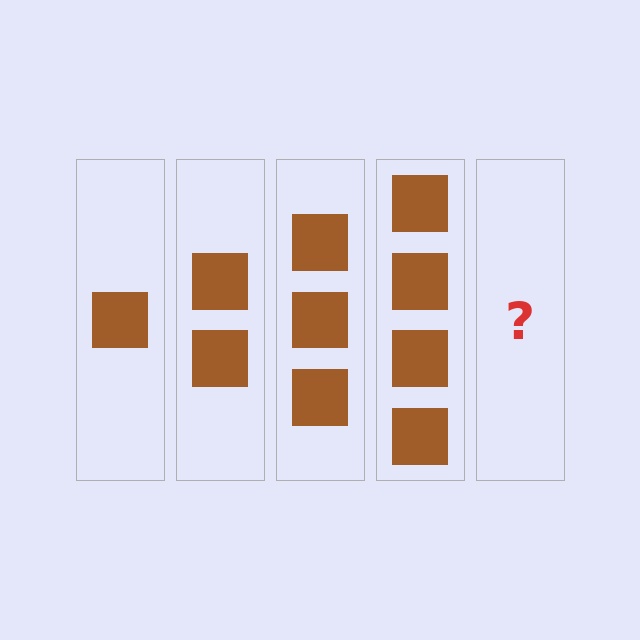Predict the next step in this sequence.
The next step is 5 squares.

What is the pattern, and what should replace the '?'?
The pattern is that each step adds one more square. The '?' should be 5 squares.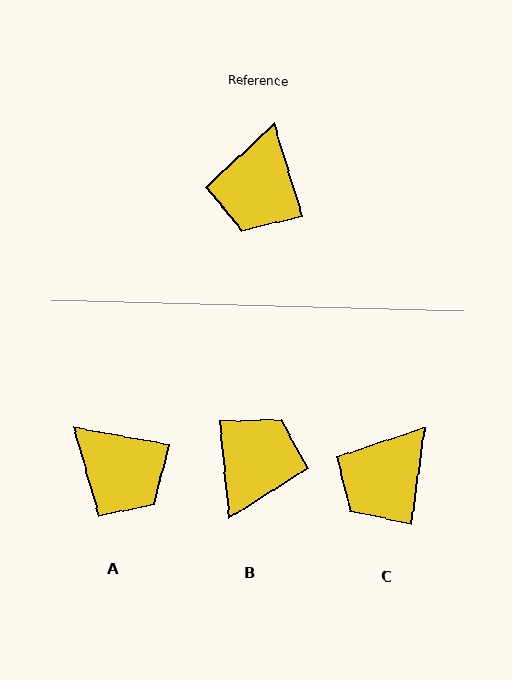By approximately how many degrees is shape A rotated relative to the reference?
Approximately 63 degrees counter-clockwise.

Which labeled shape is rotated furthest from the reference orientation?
B, about 169 degrees away.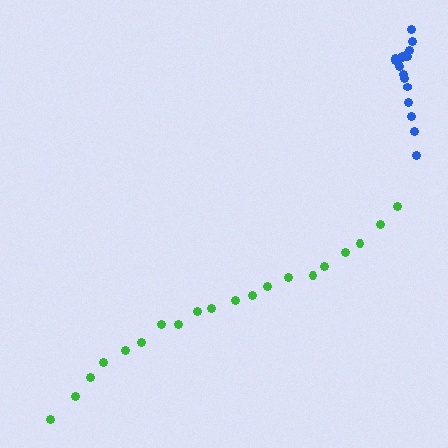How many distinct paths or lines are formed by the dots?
There are 2 distinct paths.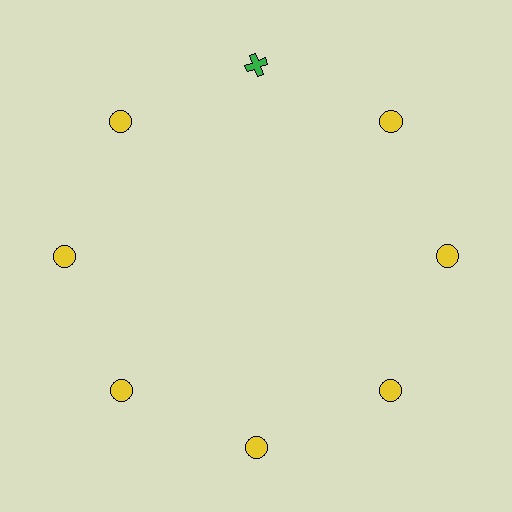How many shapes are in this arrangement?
There are 8 shapes arranged in a ring pattern.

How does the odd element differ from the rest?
It differs in both color (green instead of yellow) and shape (cross instead of circle).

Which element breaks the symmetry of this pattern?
The green cross at roughly the 12 o'clock position breaks the symmetry. All other shapes are yellow circles.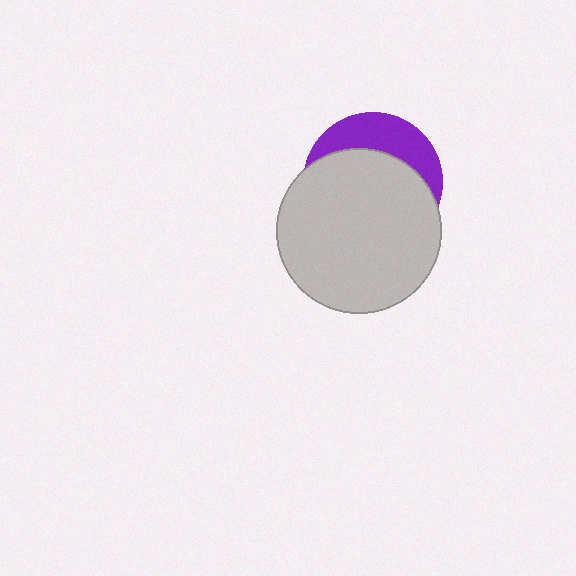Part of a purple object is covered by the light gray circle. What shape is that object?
It is a circle.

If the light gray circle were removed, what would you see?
You would see the complete purple circle.